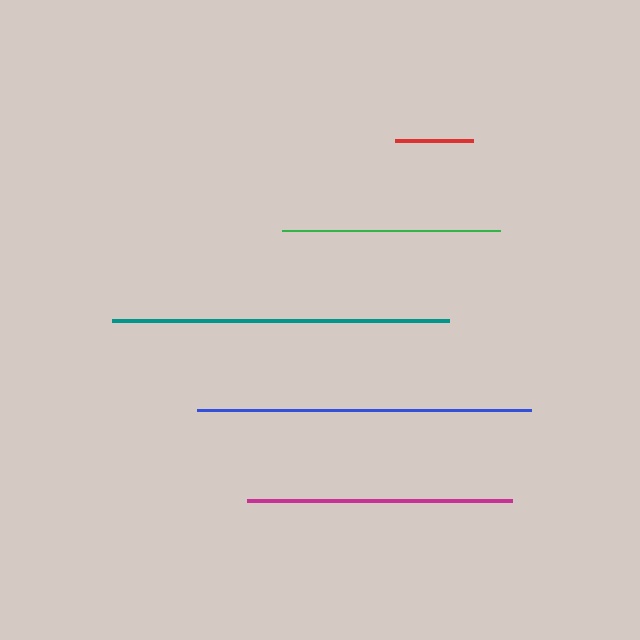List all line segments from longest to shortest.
From longest to shortest: teal, blue, magenta, green, red.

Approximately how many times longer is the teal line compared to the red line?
The teal line is approximately 4.3 times the length of the red line.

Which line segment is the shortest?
The red line is the shortest at approximately 78 pixels.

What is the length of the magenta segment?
The magenta segment is approximately 265 pixels long.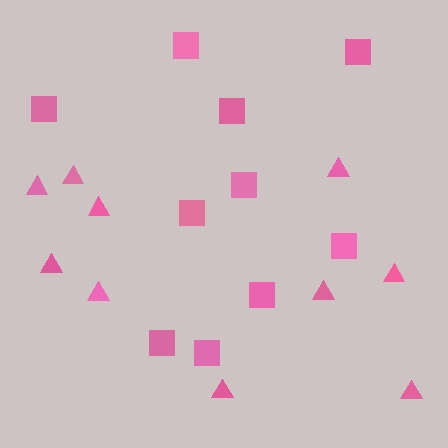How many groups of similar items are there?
There are 2 groups: one group of squares (10) and one group of triangles (10).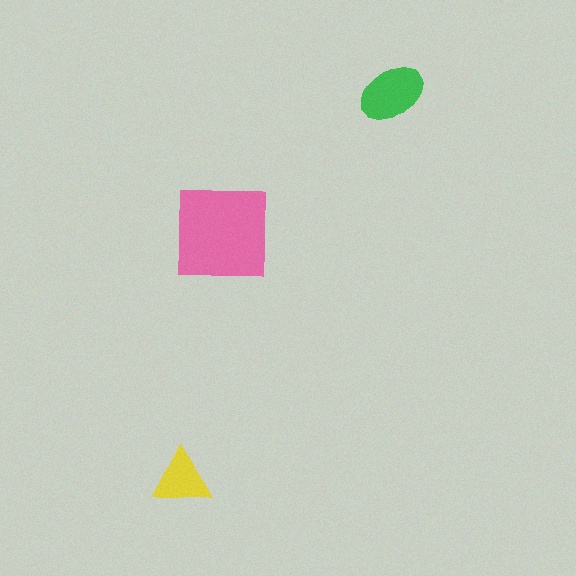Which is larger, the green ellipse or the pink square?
The pink square.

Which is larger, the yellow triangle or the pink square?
The pink square.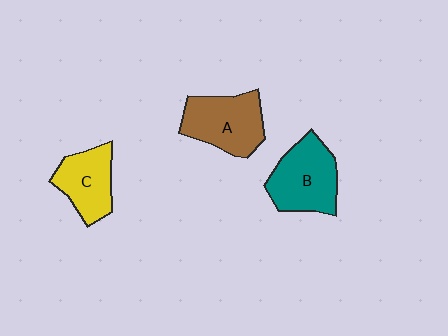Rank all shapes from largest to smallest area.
From largest to smallest: B (teal), A (brown), C (yellow).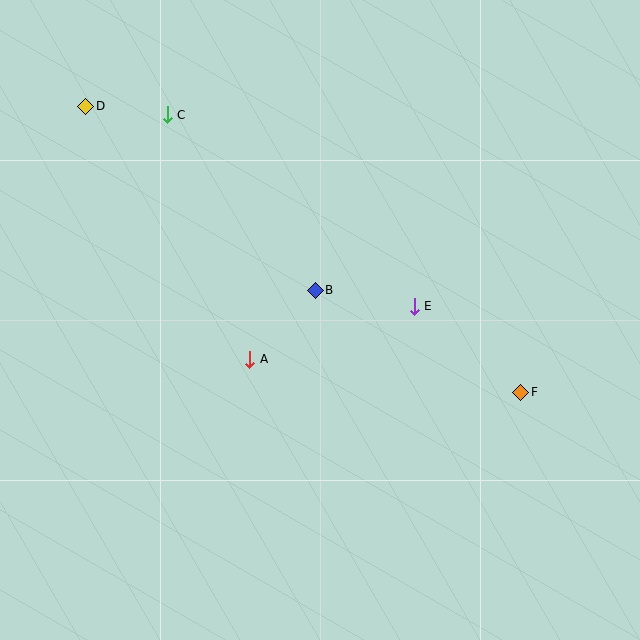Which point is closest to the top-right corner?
Point E is closest to the top-right corner.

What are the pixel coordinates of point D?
Point D is at (86, 106).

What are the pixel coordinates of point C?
Point C is at (167, 115).